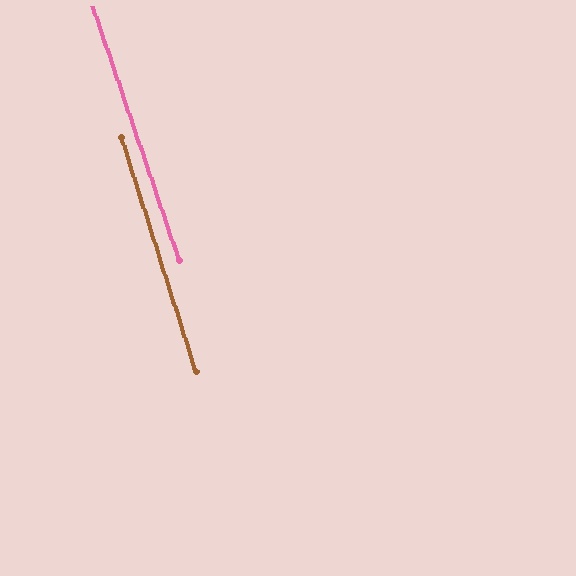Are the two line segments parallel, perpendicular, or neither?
Parallel — their directions differ by only 1.2°.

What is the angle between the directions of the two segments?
Approximately 1 degree.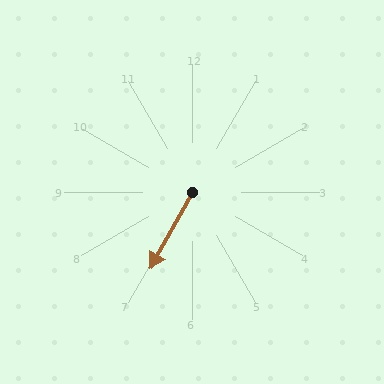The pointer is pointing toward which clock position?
Roughly 7 o'clock.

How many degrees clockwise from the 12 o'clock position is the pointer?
Approximately 209 degrees.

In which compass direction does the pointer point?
Southwest.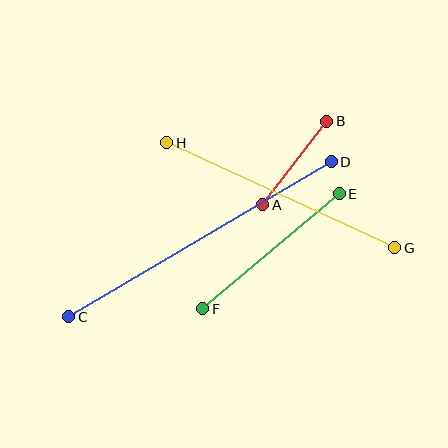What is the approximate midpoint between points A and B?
The midpoint is at approximately (295, 163) pixels.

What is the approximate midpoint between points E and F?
The midpoint is at approximately (271, 251) pixels.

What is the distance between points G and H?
The distance is approximately 251 pixels.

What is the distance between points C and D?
The distance is approximately 305 pixels.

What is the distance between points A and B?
The distance is approximately 105 pixels.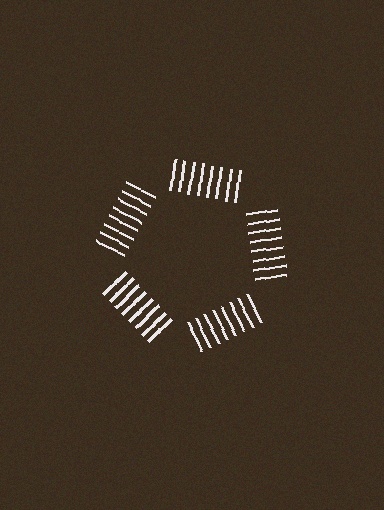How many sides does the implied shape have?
5 sides — the line-ends trace a pentagon.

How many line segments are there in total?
40 — 8 along each of the 5 edges.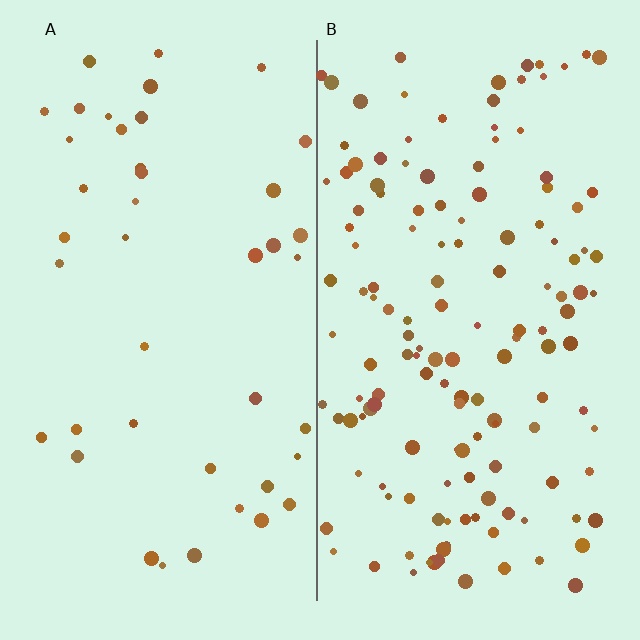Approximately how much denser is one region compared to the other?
Approximately 3.4× — region B over region A.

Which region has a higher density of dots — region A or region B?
B (the right).